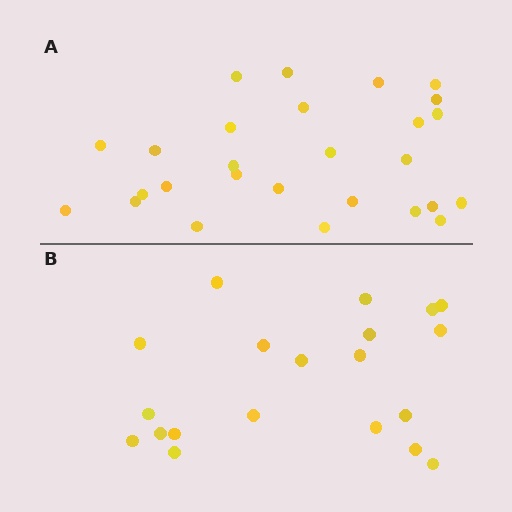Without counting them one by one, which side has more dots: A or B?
Region A (the top region) has more dots.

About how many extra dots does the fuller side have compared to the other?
Region A has roughly 8 or so more dots than region B.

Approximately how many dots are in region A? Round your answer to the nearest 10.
About 30 dots. (The exact count is 27, which rounds to 30.)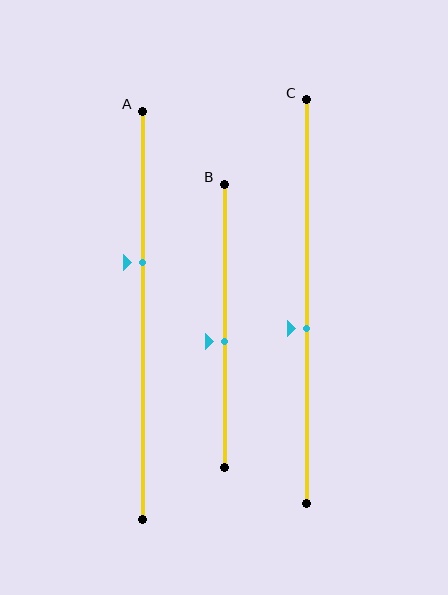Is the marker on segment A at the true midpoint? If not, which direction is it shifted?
No, the marker on segment A is shifted upward by about 13% of the segment length.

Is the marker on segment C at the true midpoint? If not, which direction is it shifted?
No, the marker on segment C is shifted downward by about 7% of the segment length.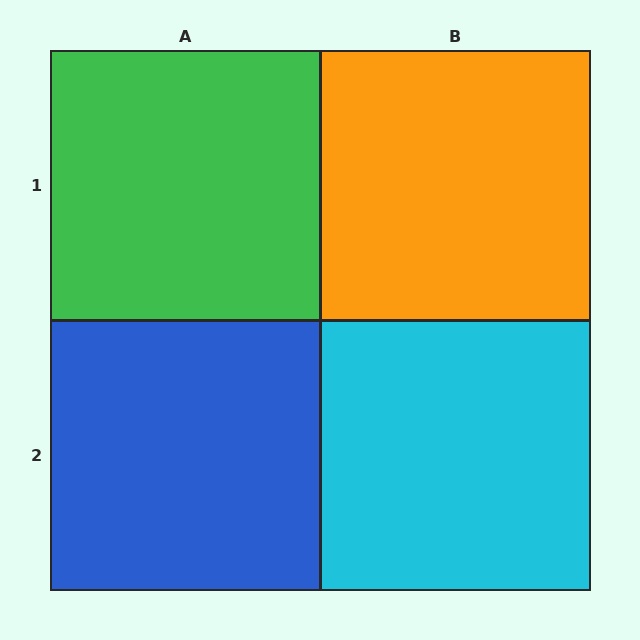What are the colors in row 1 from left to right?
Green, orange.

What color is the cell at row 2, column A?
Blue.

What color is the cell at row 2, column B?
Cyan.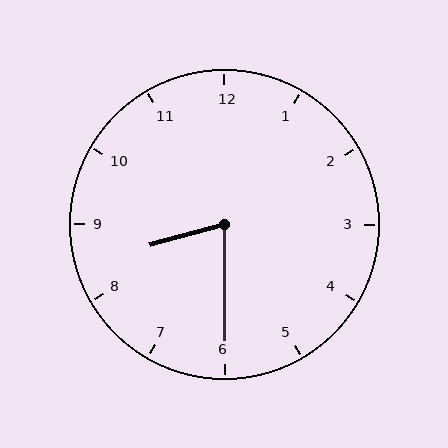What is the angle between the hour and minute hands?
Approximately 75 degrees.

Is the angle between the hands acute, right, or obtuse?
It is acute.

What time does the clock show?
8:30.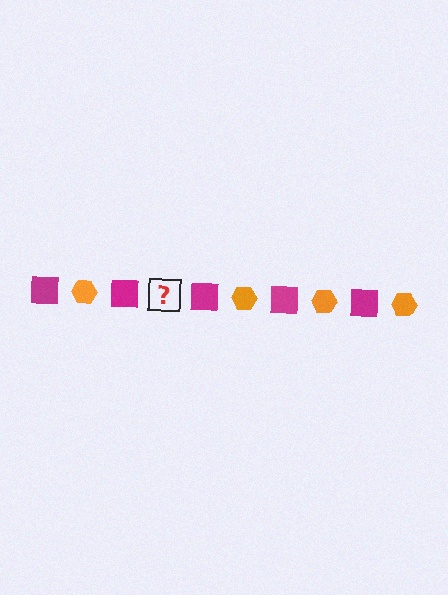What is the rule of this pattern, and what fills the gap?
The rule is that the pattern alternates between magenta square and orange hexagon. The gap should be filled with an orange hexagon.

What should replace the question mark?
The question mark should be replaced with an orange hexagon.